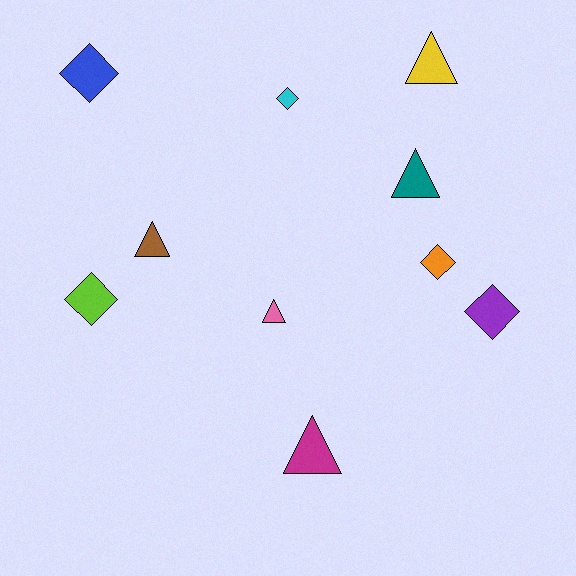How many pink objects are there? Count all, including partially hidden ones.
There is 1 pink object.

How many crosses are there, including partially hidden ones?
There are no crosses.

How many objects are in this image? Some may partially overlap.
There are 10 objects.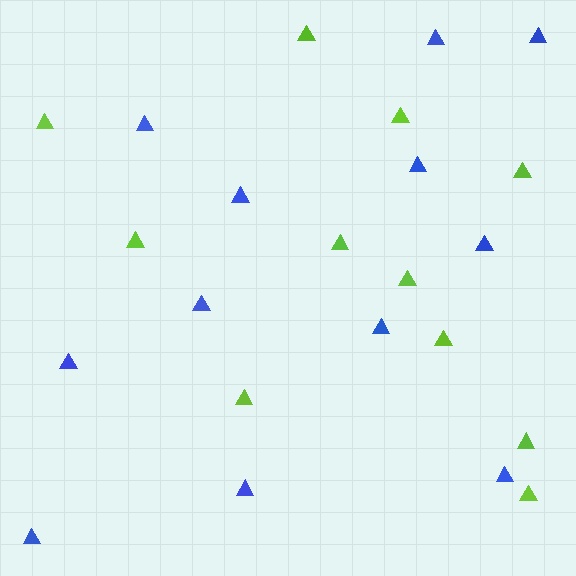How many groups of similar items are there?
There are 2 groups: one group of lime triangles (11) and one group of blue triangles (12).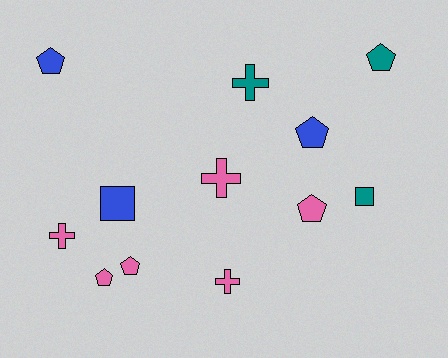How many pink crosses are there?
There are 3 pink crosses.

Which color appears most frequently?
Pink, with 6 objects.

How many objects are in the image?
There are 12 objects.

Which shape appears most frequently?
Pentagon, with 6 objects.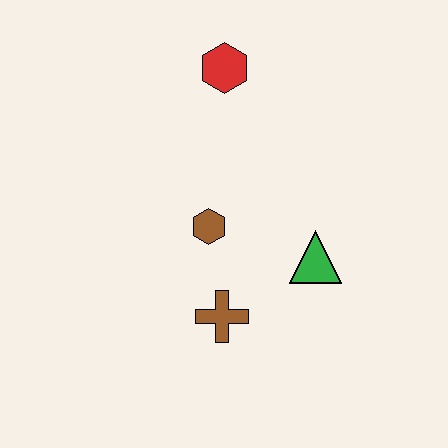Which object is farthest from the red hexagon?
The brown cross is farthest from the red hexagon.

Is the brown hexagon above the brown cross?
Yes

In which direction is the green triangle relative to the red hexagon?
The green triangle is below the red hexagon.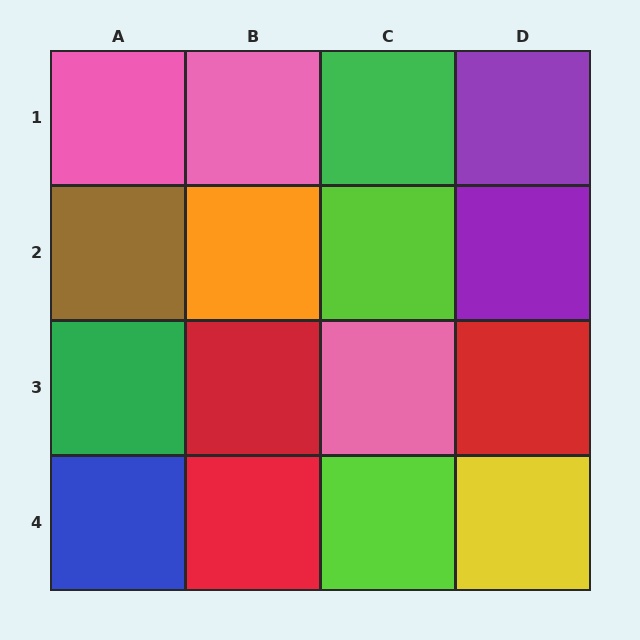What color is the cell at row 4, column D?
Yellow.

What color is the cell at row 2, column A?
Brown.